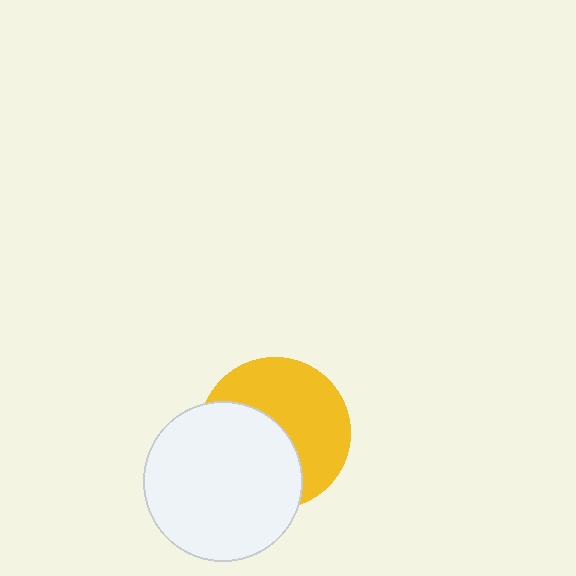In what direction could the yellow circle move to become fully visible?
The yellow circle could move toward the upper-right. That would shift it out from behind the white circle entirely.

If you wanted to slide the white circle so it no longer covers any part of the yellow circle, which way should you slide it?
Slide it toward the lower-left — that is the most direct way to separate the two shapes.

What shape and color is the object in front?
The object in front is a white circle.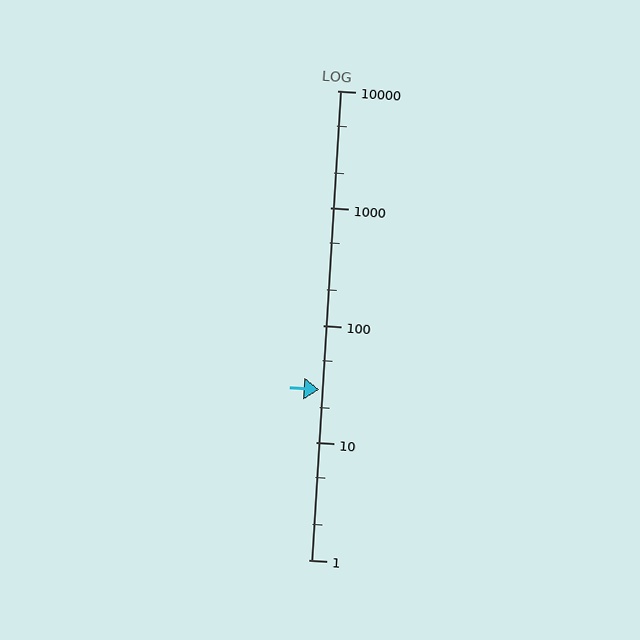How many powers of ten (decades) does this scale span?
The scale spans 4 decades, from 1 to 10000.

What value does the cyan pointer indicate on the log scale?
The pointer indicates approximately 28.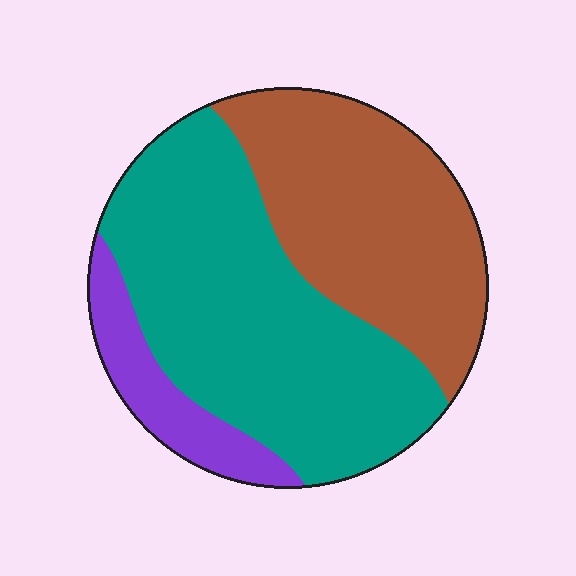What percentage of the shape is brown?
Brown takes up between a third and a half of the shape.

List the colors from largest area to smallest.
From largest to smallest: teal, brown, purple.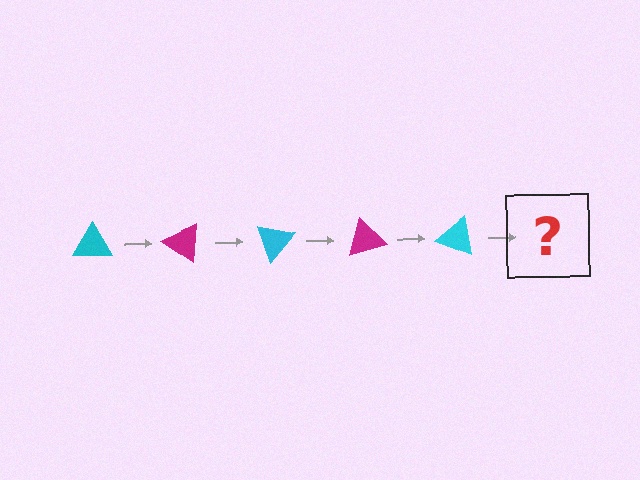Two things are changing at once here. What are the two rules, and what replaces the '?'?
The two rules are that it rotates 35 degrees each step and the color cycles through cyan and magenta. The '?' should be a magenta triangle, rotated 175 degrees from the start.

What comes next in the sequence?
The next element should be a magenta triangle, rotated 175 degrees from the start.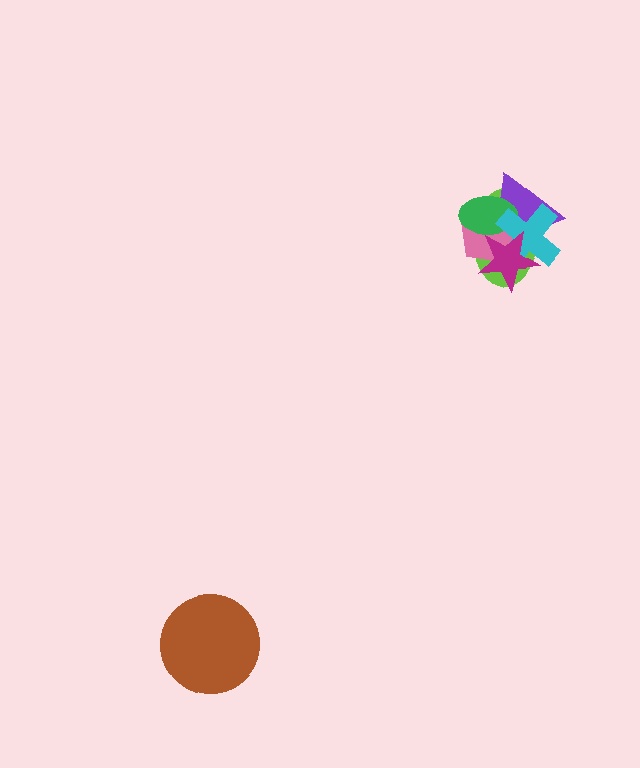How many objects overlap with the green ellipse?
5 objects overlap with the green ellipse.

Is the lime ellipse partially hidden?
Yes, it is partially covered by another shape.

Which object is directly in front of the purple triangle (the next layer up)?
The pink pentagon is directly in front of the purple triangle.